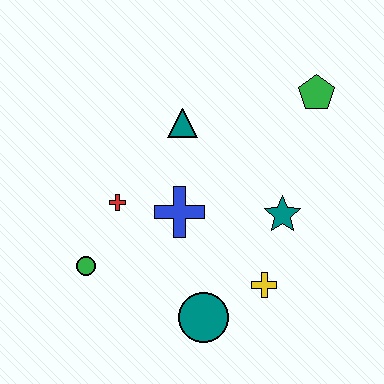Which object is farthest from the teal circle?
The green pentagon is farthest from the teal circle.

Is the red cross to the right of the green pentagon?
No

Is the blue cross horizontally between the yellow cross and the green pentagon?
No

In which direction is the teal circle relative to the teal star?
The teal circle is below the teal star.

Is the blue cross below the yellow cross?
No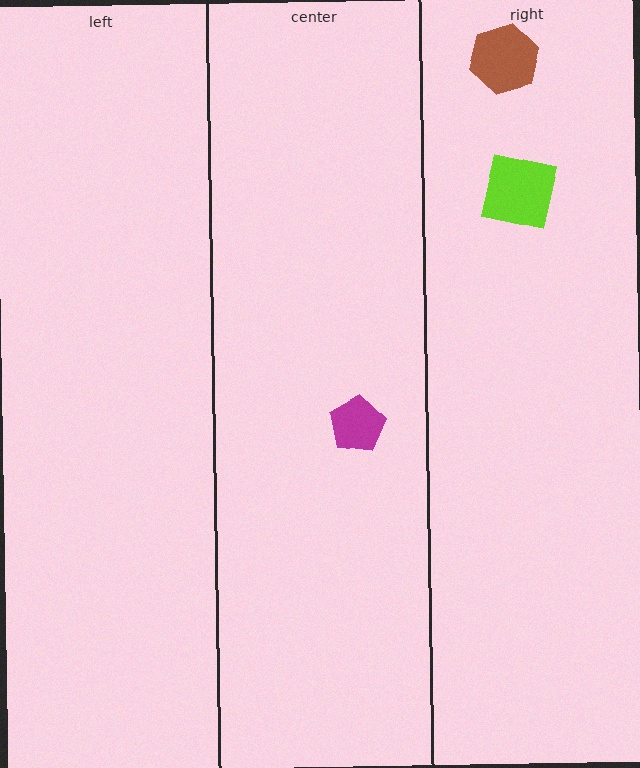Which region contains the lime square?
The right region.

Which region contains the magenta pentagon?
The center region.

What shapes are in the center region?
The magenta pentagon.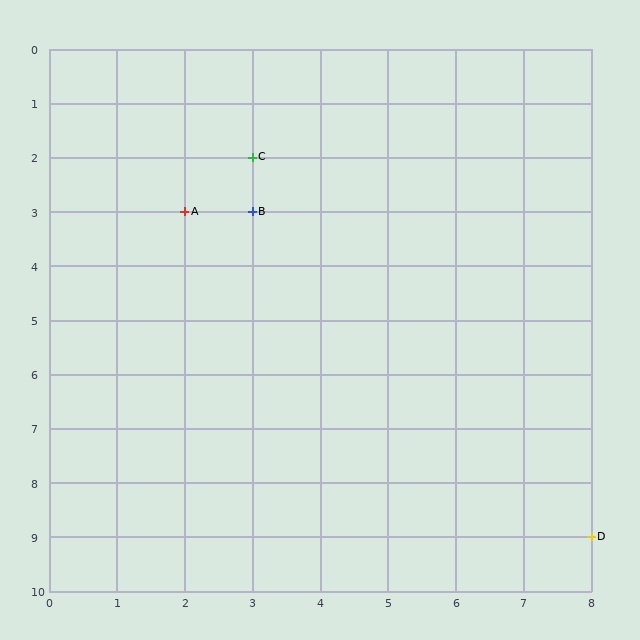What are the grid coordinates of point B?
Point B is at grid coordinates (3, 3).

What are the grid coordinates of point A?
Point A is at grid coordinates (2, 3).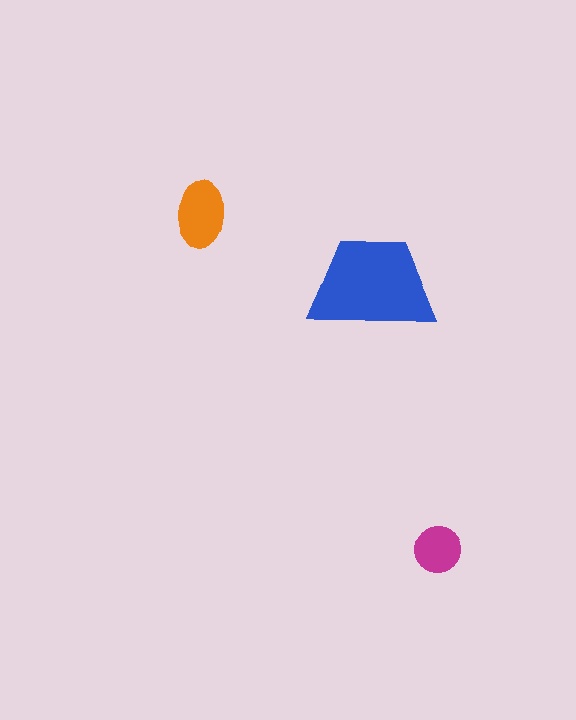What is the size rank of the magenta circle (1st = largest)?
3rd.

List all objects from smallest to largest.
The magenta circle, the orange ellipse, the blue trapezoid.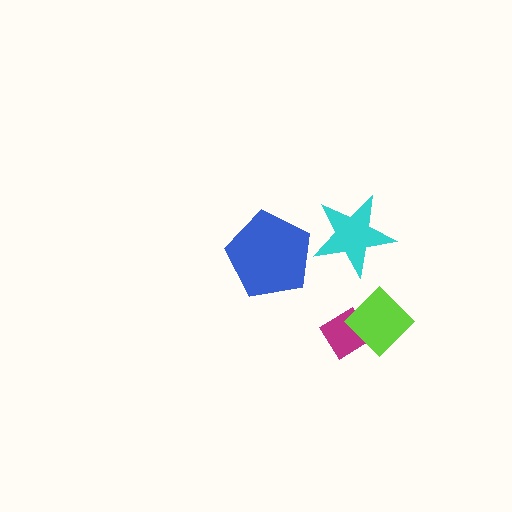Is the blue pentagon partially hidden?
No, no other shape covers it.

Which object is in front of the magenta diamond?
The lime diamond is in front of the magenta diamond.